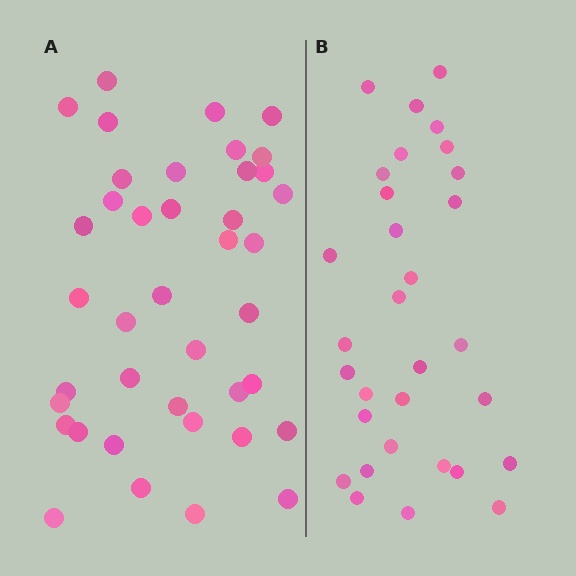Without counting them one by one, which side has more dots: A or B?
Region A (the left region) has more dots.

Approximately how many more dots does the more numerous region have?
Region A has roughly 8 or so more dots than region B.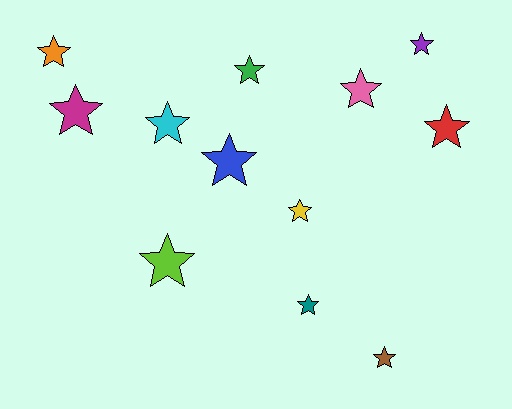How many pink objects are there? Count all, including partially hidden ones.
There is 1 pink object.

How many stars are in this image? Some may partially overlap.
There are 12 stars.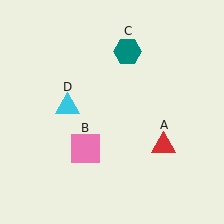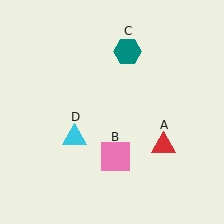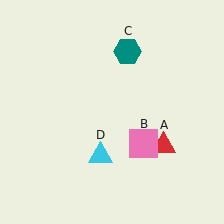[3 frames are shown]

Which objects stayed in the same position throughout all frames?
Red triangle (object A) and teal hexagon (object C) remained stationary.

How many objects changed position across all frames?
2 objects changed position: pink square (object B), cyan triangle (object D).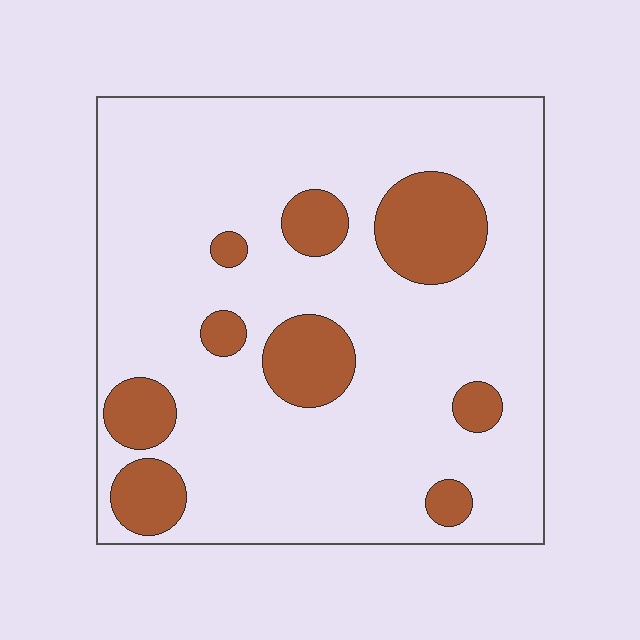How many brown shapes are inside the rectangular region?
9.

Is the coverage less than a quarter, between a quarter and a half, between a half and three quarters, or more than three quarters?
Less than a quarter.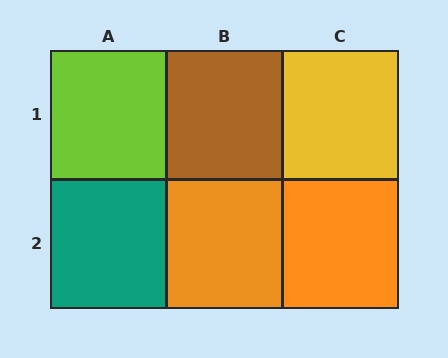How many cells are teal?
1 cell is teal.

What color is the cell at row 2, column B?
Orange.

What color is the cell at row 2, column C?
Orange.